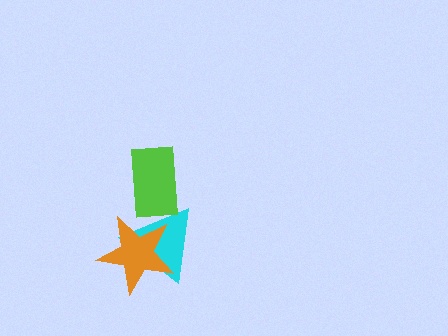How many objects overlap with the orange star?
1 object overlaps with the orange star.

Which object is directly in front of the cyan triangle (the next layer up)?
The orange star is directly in front of the cyan triangle.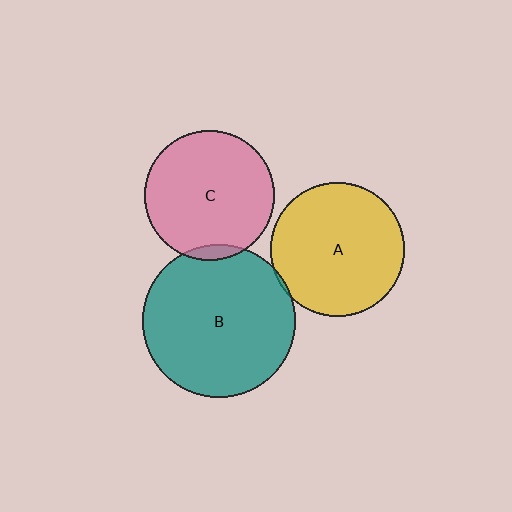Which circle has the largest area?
Circle B (teal).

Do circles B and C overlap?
Yes.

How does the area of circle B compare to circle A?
Approximately 1.3 times.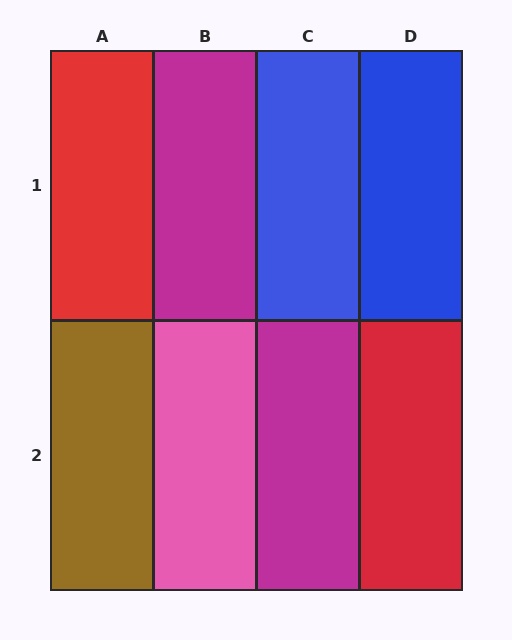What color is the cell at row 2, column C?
Magenta.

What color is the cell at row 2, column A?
Brown.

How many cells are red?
2 cells are red.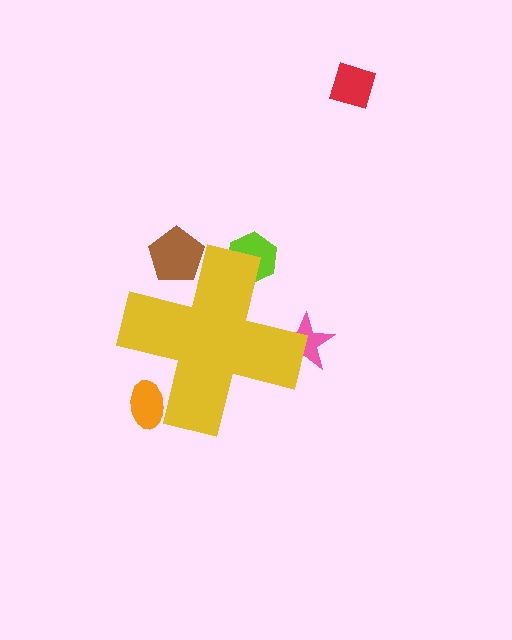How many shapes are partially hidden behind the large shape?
4 shapes are partially hidden.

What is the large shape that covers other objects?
A yellow cross.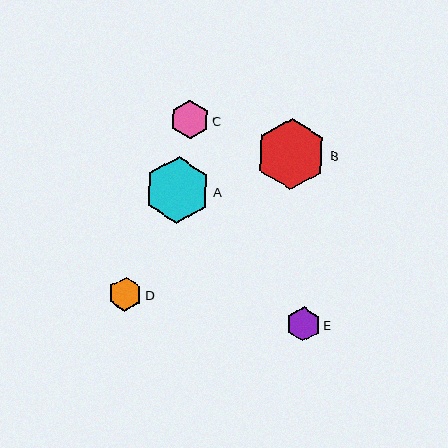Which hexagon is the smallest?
Hexagon E is the smallest with a size of approximately 34 pixels.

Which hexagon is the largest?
Hexagon B is the largest with a size of approximately 71 pixels.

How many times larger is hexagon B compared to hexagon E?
Hexagon B is approximately 2.1 times the size of hexagon E.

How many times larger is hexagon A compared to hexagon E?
Hexagon A is approximately 1.9 times the size of hexagon E.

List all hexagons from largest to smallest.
From largest to smallest: B, A, C, D, E.